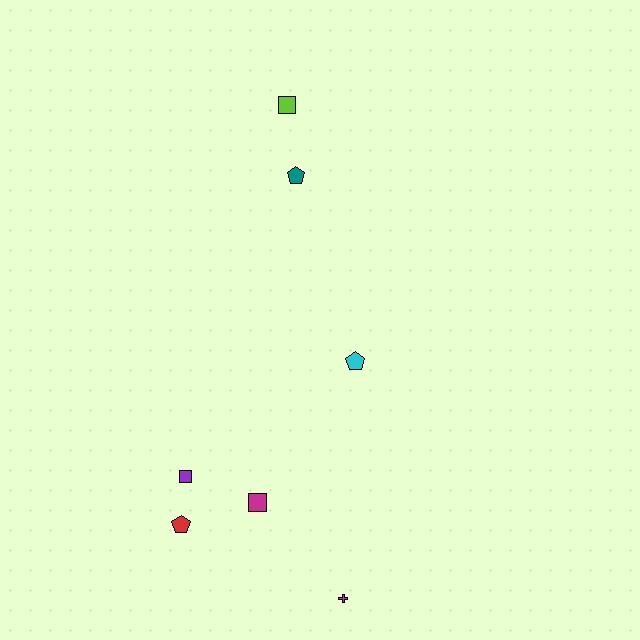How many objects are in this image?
There are 7 objects.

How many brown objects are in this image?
There are no brown objects.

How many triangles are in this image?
There are no triangles.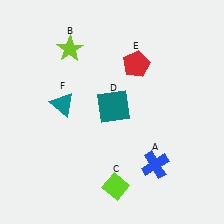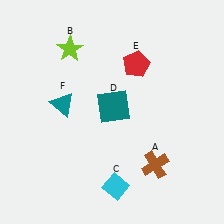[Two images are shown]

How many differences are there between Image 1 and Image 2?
There are 2 differences between the two images.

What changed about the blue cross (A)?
In Image 1, A is blue. In Image 2, it changed to brown.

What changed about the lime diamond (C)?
In Image 1, C is lime. In Image 2, it changed to cyan.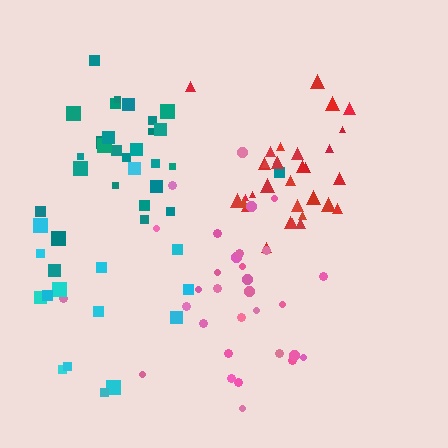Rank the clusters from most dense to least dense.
red, teal, pink, cyan.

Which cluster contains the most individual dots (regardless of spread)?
Red (33).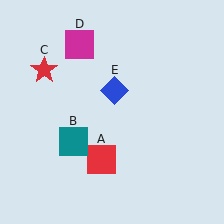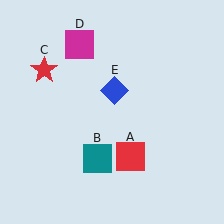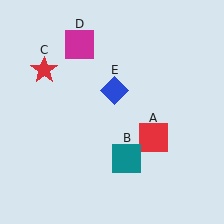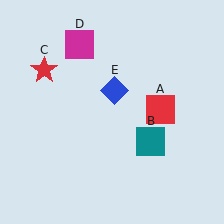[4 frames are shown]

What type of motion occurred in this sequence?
The red square (object A), teal square (object B) rotated counterclockwise around the center of the scene.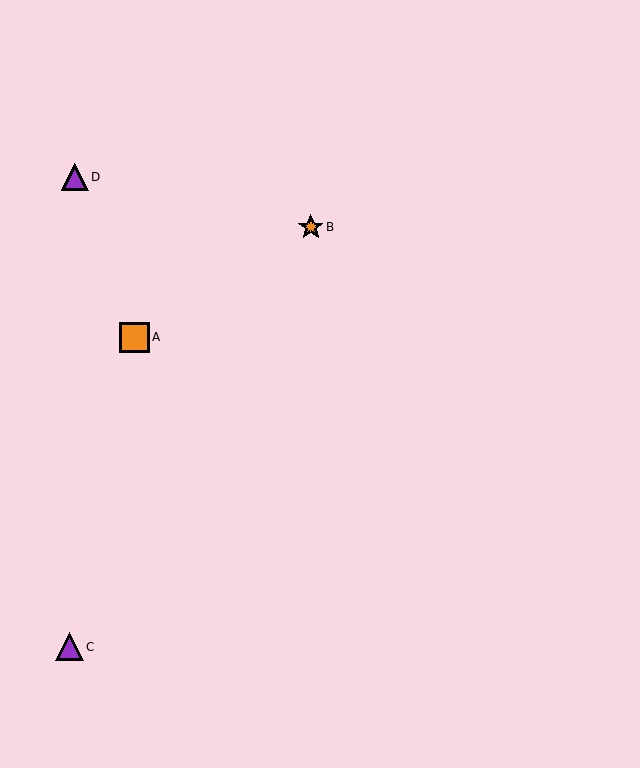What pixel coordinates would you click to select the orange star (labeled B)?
Click at (311, 227) to select the orange star B.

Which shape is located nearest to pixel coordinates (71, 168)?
The purple triangle (labeled D) at (75, 177) is nearest to that location.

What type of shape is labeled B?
Shape B is an orange star.